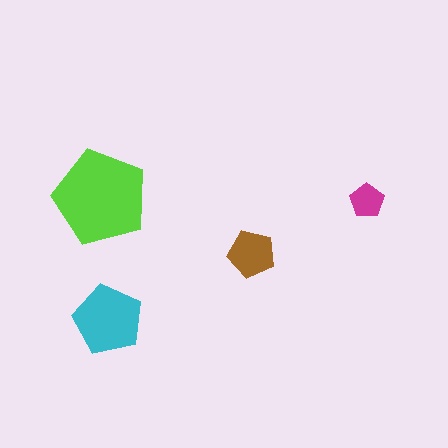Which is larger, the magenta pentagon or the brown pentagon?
The brown one.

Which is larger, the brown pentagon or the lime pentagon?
The lime one.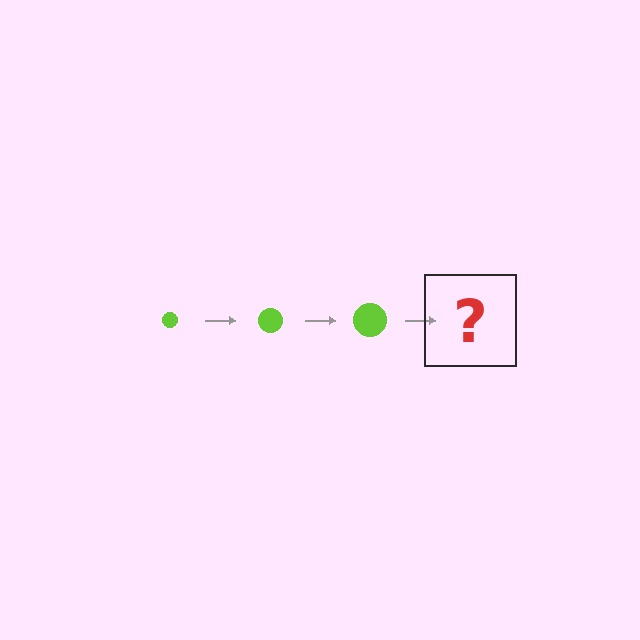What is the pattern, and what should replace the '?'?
The pattern is that the circle gets progressively larger each step. The '?' should be a lime circle, larger than the previous one.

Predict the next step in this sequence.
The next step is a lime circle, larger than the previous one.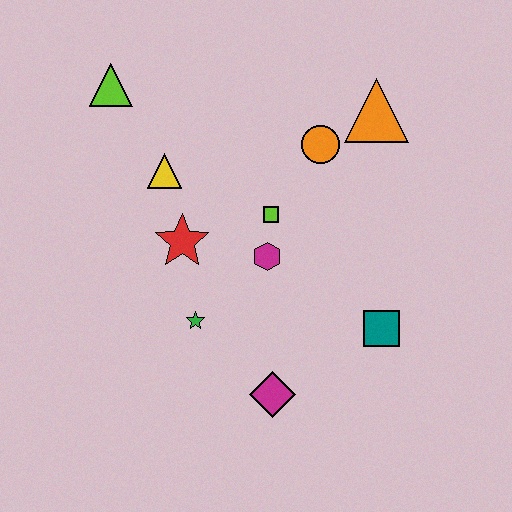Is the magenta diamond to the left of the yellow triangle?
No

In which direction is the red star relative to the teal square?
The red star is to the left of the teal square.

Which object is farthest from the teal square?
The lime triangle is farthest from the teal square.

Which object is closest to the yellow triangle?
The red star is closest to the yellow triangle.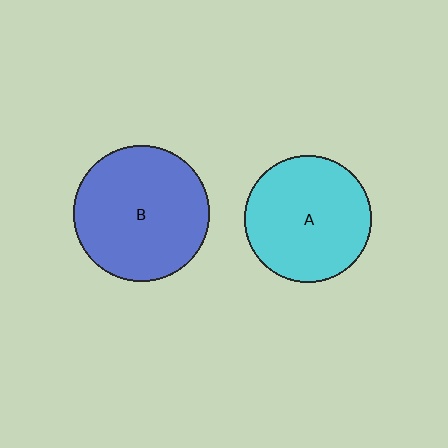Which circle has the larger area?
Circle B (blue).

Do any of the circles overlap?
No, none of the circles overlap.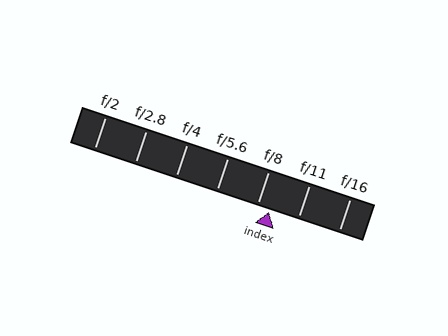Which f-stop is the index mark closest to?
The index mark is closest to f/8.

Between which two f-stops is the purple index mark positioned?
The index mark is between f/8 and f/11.